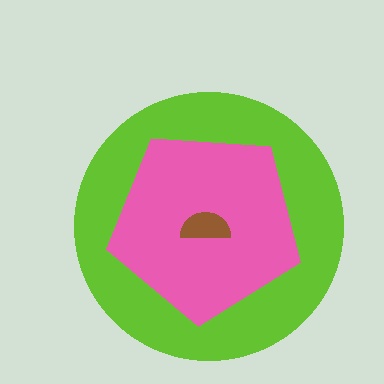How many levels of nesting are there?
3.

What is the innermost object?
The brown semicircle.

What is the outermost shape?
The lime circle.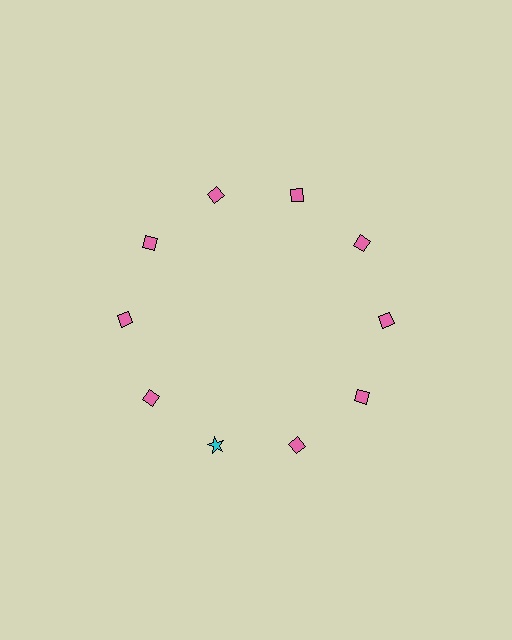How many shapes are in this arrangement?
There are 10 shapes arranged in a ring pattern.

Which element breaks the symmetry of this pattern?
The cyan star at roughly the 7 o'clock position breaks the symmetry. All other shapes are pink diamonds.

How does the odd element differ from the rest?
It differs in both color (cyan instead of pink) and shape (star instead of diamond).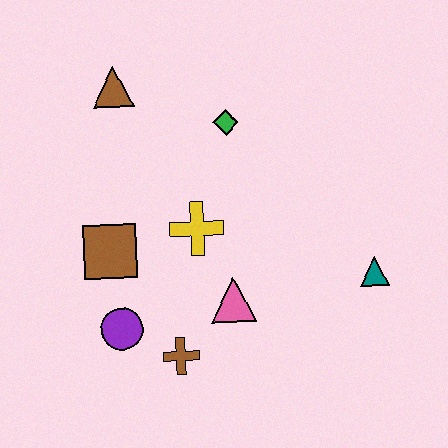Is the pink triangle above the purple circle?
Yes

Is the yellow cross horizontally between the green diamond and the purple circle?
Yes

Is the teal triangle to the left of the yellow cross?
No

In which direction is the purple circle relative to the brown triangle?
The purple circle is below the brown triangle.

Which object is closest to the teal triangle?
The pink triangle is closest to the teal triangle.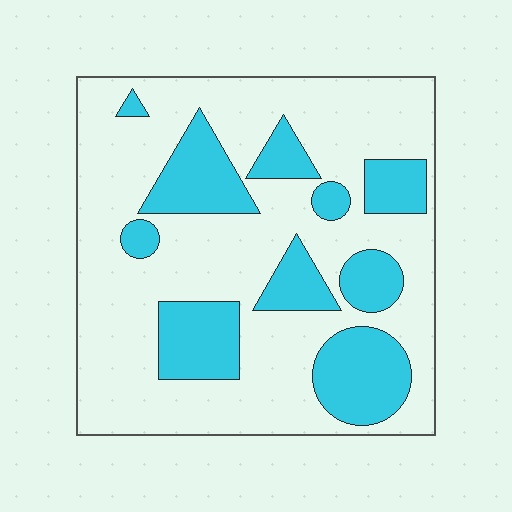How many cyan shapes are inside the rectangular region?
10.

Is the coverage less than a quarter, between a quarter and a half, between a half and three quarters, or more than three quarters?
Between a quarter and a half.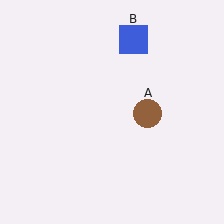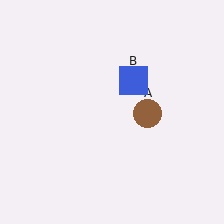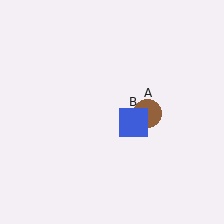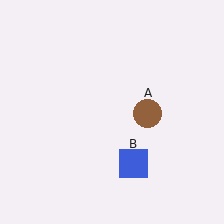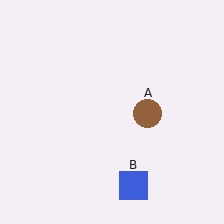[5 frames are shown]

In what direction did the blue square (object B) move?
The blue square (object B) moved down.